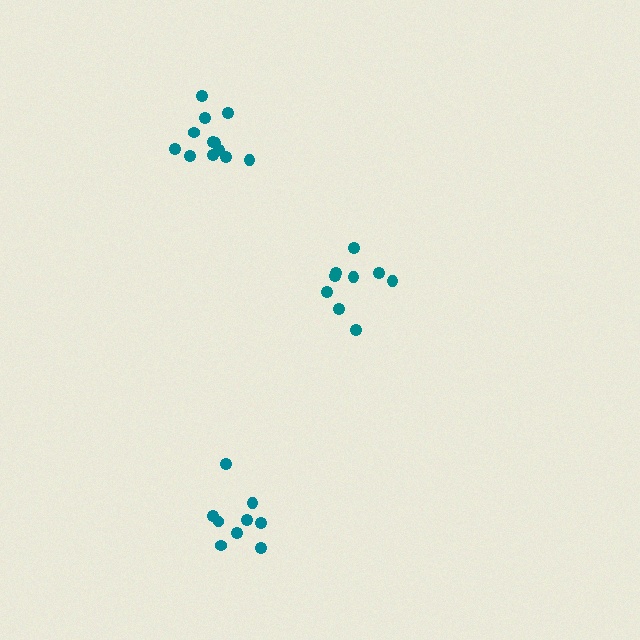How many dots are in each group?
Group 1: 9 dots, Group 2: 9 dots, Group 3: 12 dots (30 total).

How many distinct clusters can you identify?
There are 3 distinct clusters.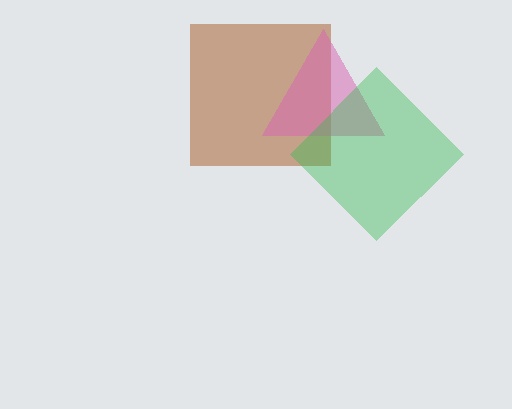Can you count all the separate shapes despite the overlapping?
Yes, there are 3 separate shapes.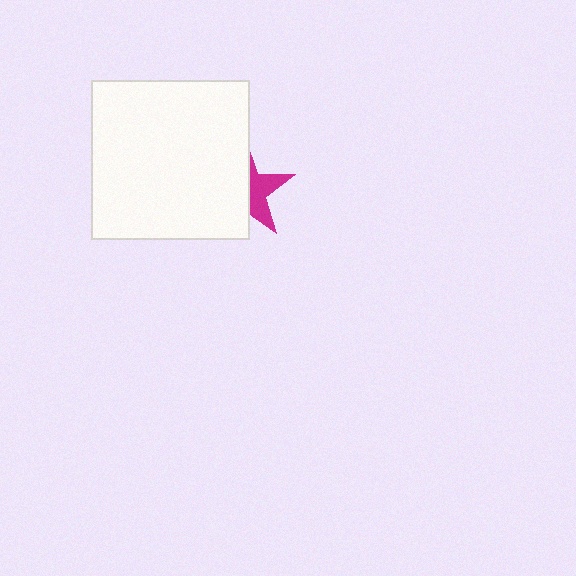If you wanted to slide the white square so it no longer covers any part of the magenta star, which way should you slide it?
Slide it left — that is the most direct way to separate the two shapes.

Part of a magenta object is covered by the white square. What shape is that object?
It is a star.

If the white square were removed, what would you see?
You would see the complete magenta star.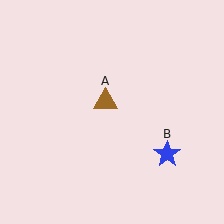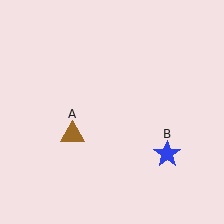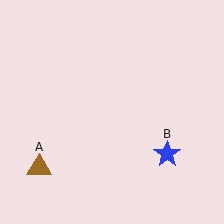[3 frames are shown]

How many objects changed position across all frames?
1 object changed position: brown triangle (object A).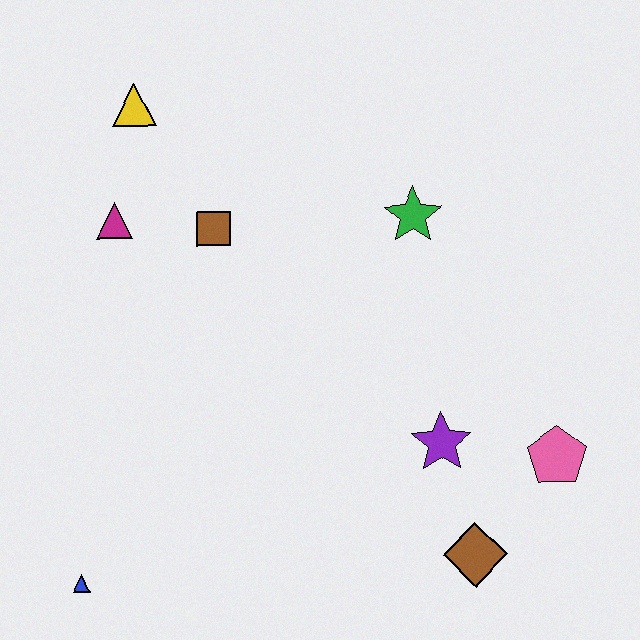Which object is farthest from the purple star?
The yellow triangle is farthest from the purple star.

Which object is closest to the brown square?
The magenta triangle is closest to the brown square.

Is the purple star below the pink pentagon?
No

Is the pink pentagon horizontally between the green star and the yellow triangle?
No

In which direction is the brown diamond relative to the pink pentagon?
The brown diamond is below the pink pentagon.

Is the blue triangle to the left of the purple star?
Yes